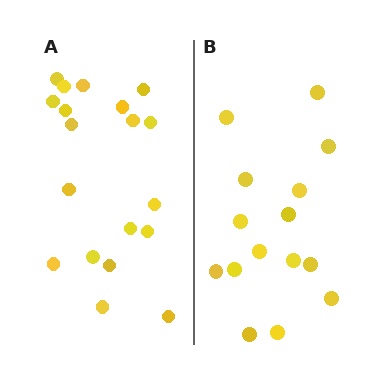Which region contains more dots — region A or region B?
Region A (the left region) has more dots.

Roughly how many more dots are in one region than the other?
Region A has about 4 more dots than region B.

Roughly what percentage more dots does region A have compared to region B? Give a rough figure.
About 25% more.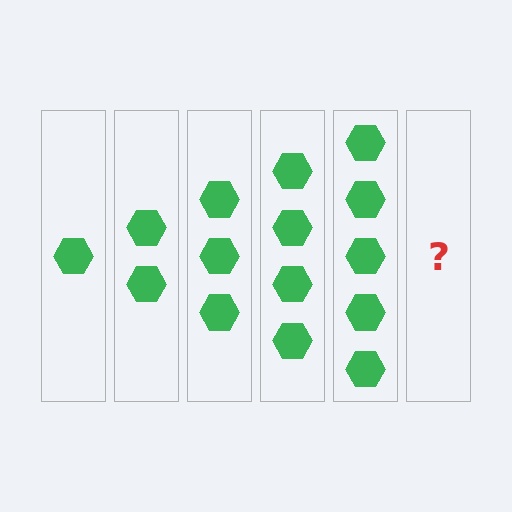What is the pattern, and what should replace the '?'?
The pattern is that each step adds one more hexagon. The '?' should be 6 hexagons.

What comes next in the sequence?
The next element should be 6 hexagons.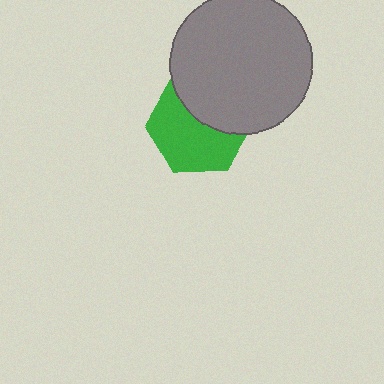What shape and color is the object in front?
The object in front is a gray circle.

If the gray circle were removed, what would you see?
You would see the complete green hexagon.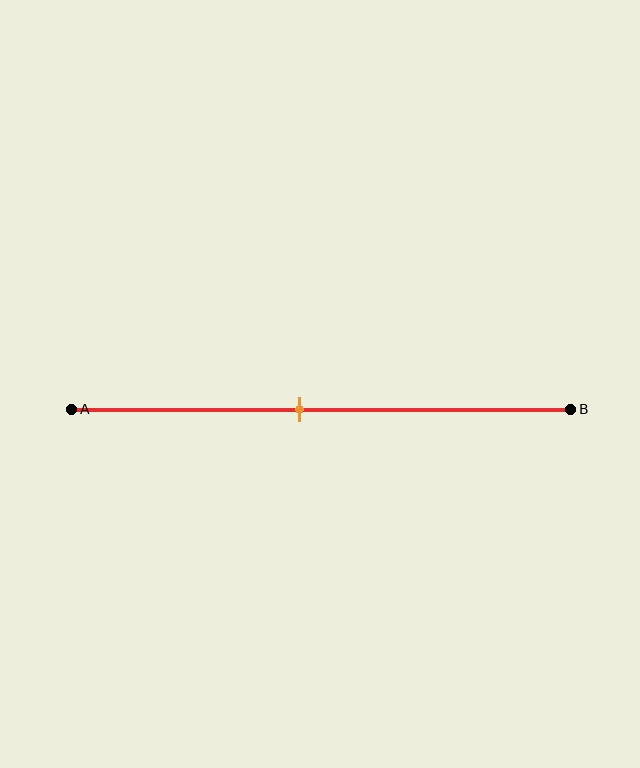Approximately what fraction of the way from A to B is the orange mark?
The orange mark is approximately 45% of the way from A to B.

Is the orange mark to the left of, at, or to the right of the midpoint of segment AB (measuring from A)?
The orange mark is to the left of the midpoint of segment AB.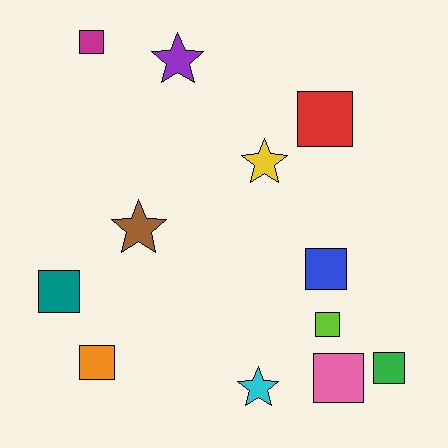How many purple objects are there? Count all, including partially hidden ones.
There is 1 purple object.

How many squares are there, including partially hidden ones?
There are 8 squares.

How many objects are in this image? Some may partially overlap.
There are 12 objects.